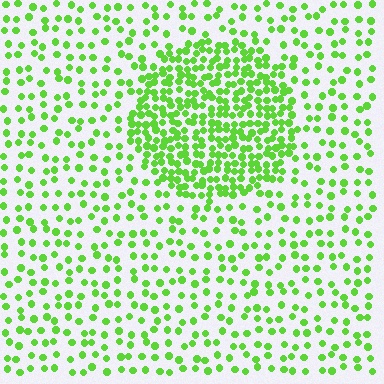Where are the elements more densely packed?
The elements are more densely packed inside the circle boundary.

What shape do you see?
I see a circle.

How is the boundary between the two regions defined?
The boundary is defined by a change in element density (approximately 2.5x ratio). All elements are the same color, size, and shape.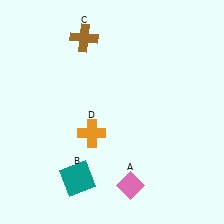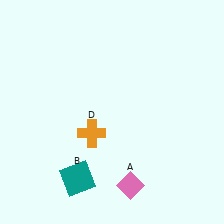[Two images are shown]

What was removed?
The brown cross (C) was removed in Image 2.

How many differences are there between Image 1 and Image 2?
There is 1 difference between the two images.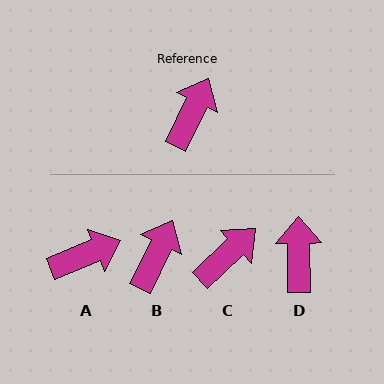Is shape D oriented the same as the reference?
No, it is off by about 26 degrees.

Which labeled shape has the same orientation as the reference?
B.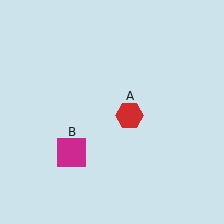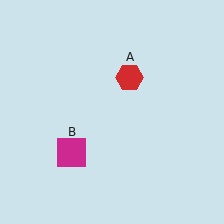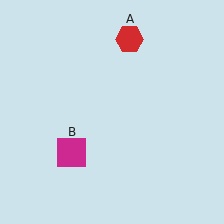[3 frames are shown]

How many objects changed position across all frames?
1 object changed position: red hexagon (object A).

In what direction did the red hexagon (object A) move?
The red hexagon (object A) moved up.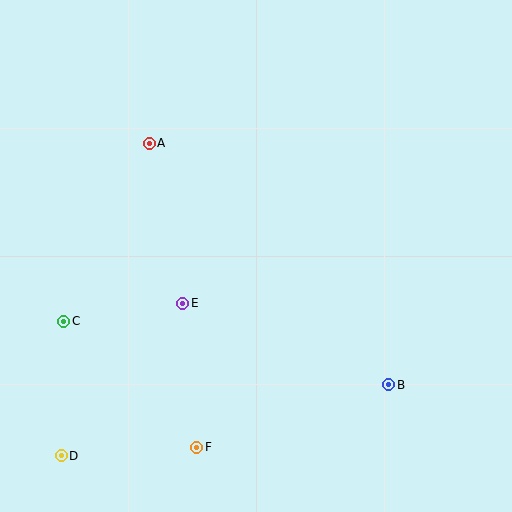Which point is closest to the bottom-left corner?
Point D is closest to the bottom-left corner.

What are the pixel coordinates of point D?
Point D is at (61, 456).